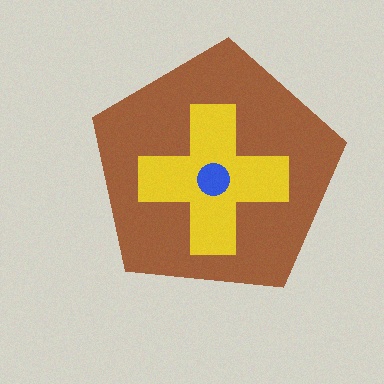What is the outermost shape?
The brown pentagon.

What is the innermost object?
The blue circle.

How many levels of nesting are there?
3.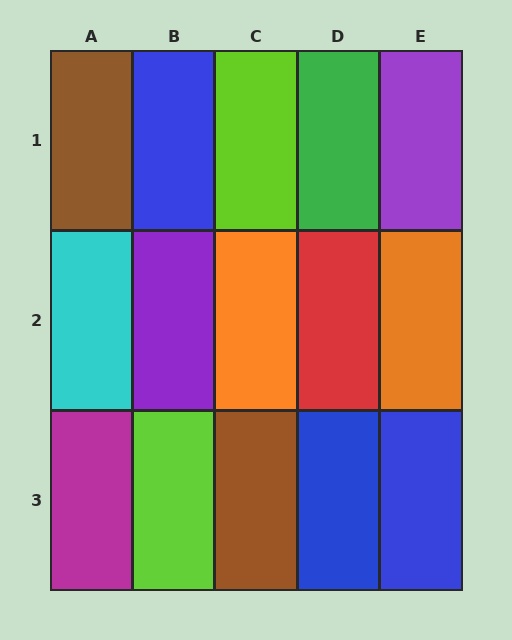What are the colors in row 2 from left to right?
Cyan, purple, orange, red, orange.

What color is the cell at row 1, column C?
Lime.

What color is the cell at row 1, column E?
Purple.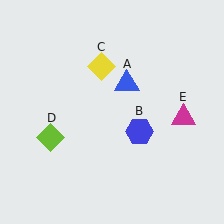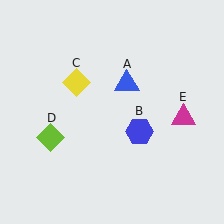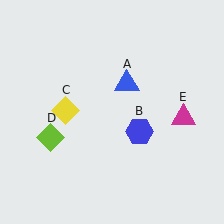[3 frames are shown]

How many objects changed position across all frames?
1 object changed position: yellow diamond (object C).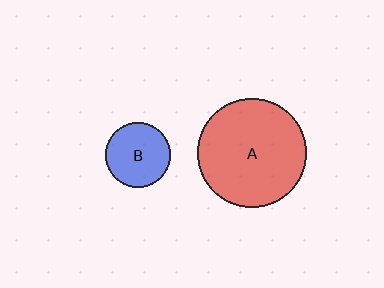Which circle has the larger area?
Circle A (red).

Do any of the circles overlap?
No, none of the circles overlap.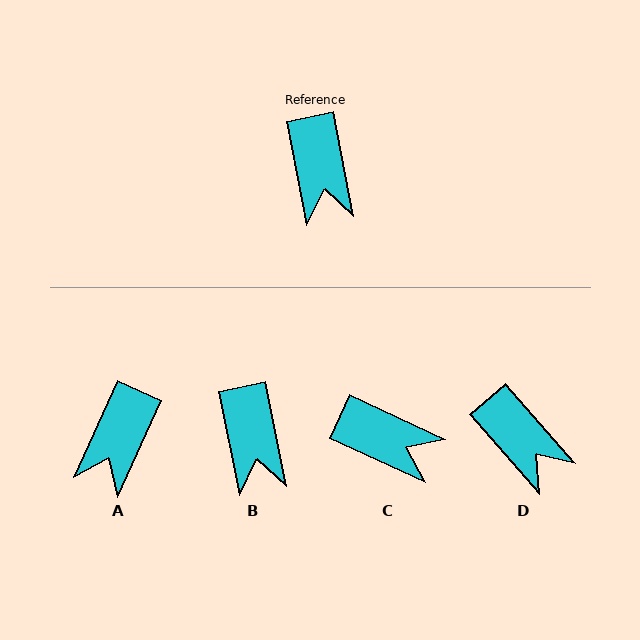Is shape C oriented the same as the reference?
No, it is off by about 54 degrees.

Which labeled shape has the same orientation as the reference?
B.